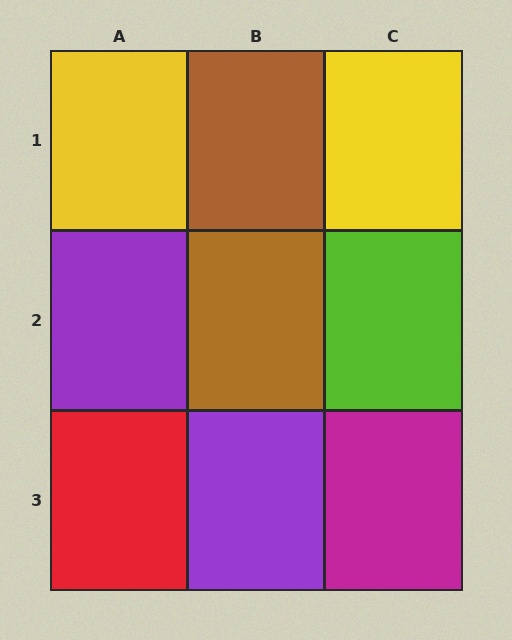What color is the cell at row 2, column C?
Lime.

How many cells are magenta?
1 cell is magenta.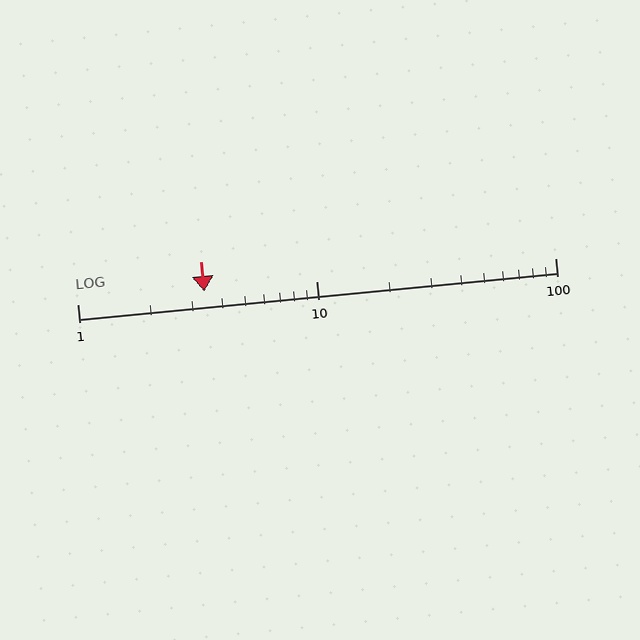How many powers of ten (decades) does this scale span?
The scale spans 2 decades, from 1 to 100.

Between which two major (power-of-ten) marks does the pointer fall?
The pointer is between 1 and 10.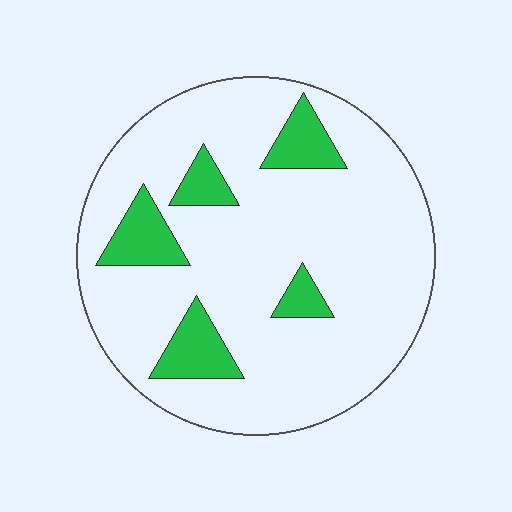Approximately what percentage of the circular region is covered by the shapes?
Approximately 15%.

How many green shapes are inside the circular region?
5.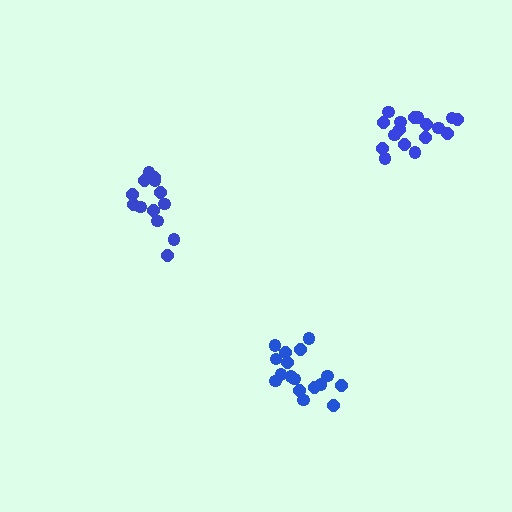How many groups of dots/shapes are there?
There are 3 groups.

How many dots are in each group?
Group 1: 13 dots, Group 2: 17 dots, Group 3: 17 dots (47 total).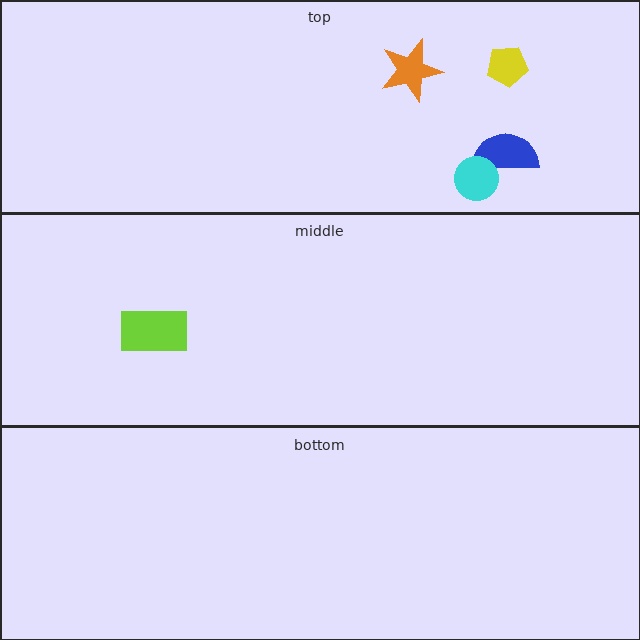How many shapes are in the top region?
4.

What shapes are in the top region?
The yellow pentagon, the blue semicircle, the cyan circle, the orange star.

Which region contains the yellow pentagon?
The top region.